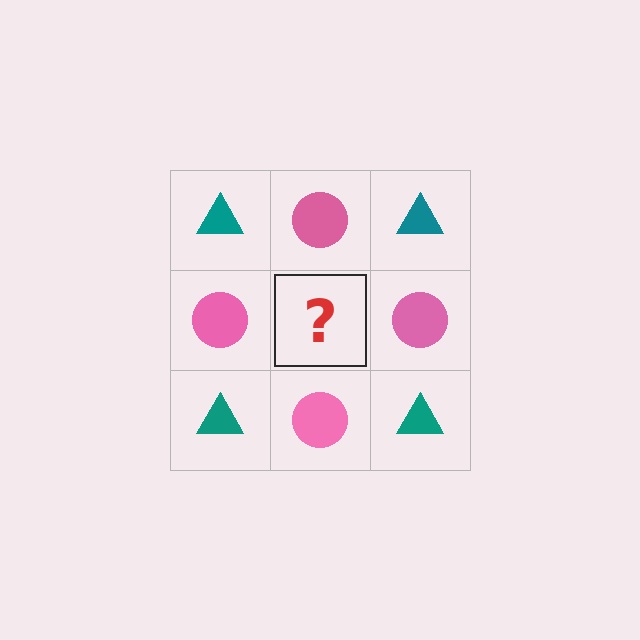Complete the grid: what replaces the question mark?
The question mark should be replaced with a teal triangle.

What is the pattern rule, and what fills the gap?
The rule is that it alternates teal triangle and pink circle in a checkerboard pattern. The gap should be filled with a teal triangle.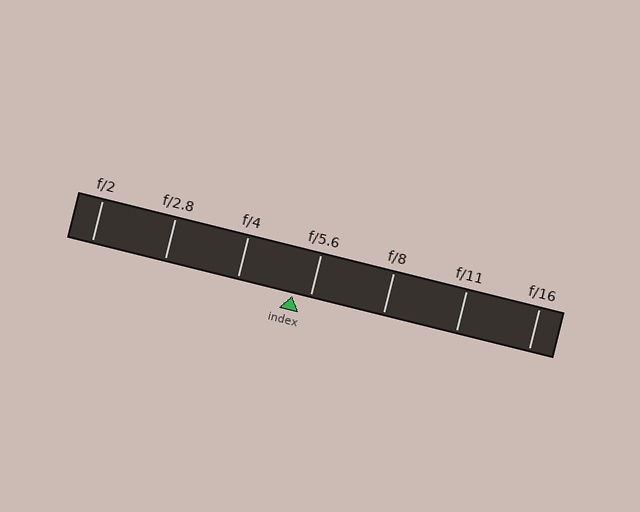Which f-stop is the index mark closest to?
The index mark is closest to f/5.6.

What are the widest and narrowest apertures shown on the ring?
The widest aperture shown is f/2 and the narrowest is f/16.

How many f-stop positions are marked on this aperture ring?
There are 7 f-stop positions marked.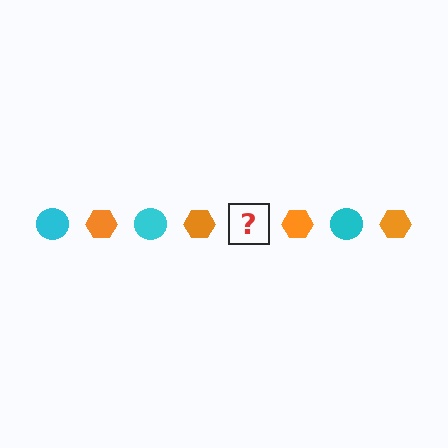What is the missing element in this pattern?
The missing element is a cyan circle.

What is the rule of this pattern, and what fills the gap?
The rule is that the pattern alternates between cyan circle and orange hexagon. The gap should be filled with a cyan circle.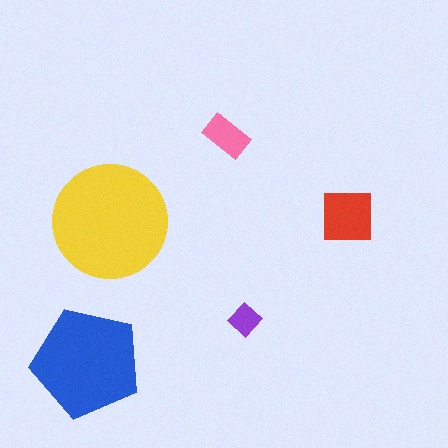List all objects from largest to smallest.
The yellow circle, the blue pentagon, the red square, the pink rectangle, the purple diamond.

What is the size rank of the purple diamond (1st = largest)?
5th.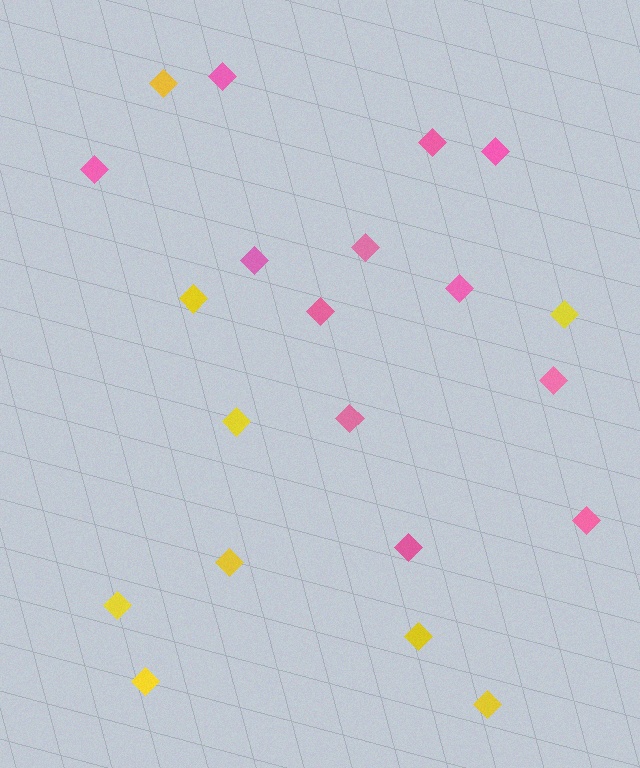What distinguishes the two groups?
There are 2 groups: one group of pink diamonds (12) and one group of yellow diamonds (9).